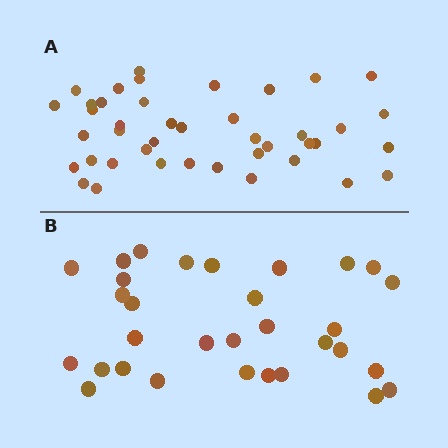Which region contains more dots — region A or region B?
Region A (the top region) has more dots.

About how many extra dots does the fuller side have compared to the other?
Region A has roughly 12 or so more dots than region B.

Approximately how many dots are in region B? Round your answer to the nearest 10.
About 30 dots. (The exact count is 31, which rounds to 30.)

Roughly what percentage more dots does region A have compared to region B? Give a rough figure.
About 35% more.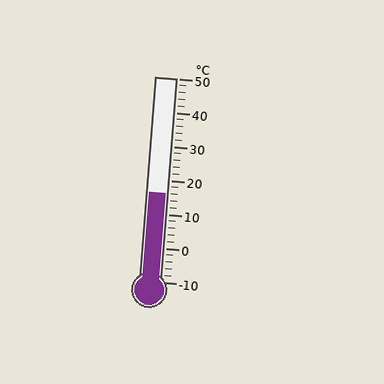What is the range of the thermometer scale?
The thermometer scale ranges from -10°C to 50°C.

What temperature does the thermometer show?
The thermometer shows approximately 16°C.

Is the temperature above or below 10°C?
The temperature is above 10°C.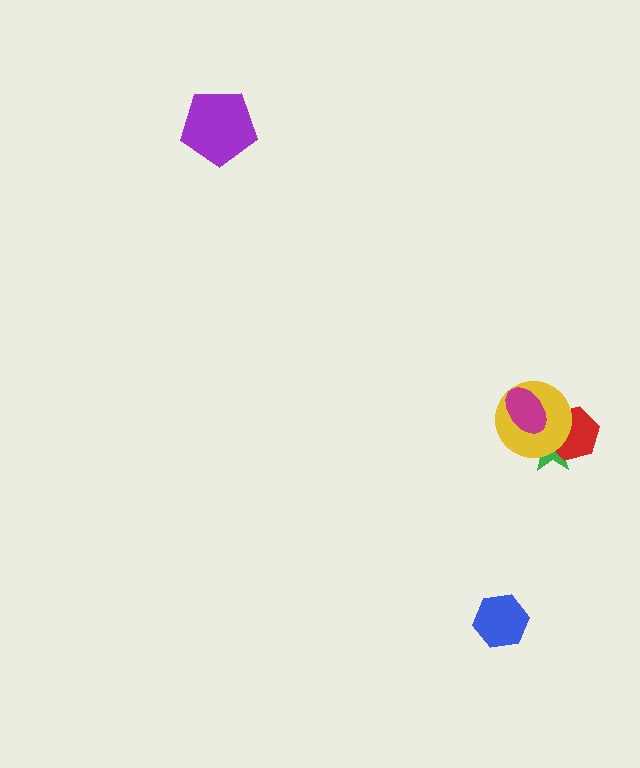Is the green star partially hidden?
Yes, it is partially covered by another shape.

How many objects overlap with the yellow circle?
3 objects overlap with the yellow circle.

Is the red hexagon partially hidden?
Yes, it is partially covered by another shape.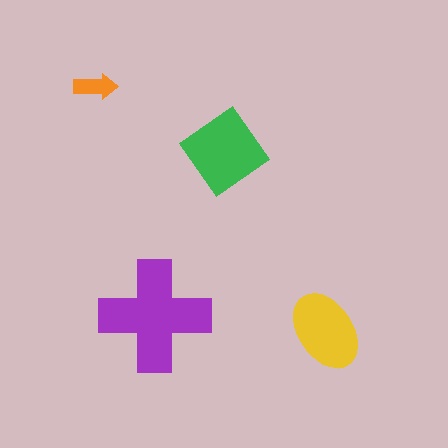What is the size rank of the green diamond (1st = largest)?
2nd.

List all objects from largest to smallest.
The purple cross, the green diamond, the yellow ellipse, the orange arrow.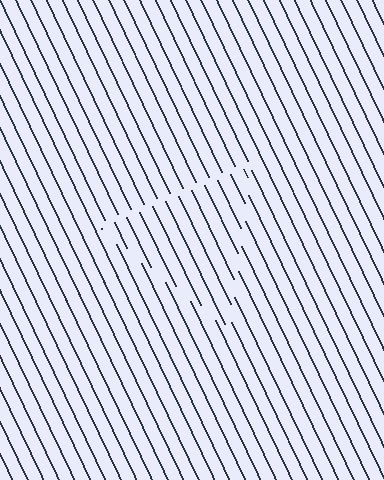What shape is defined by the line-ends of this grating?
An illusory triangle. The interior of the shape contains the same grating, shifted by half a period — the contour is defined by the phase discontinuity where line-ends from the inner and outer gratings abut.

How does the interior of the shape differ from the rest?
The interior of the shape contains the same grating, shifted by half a period — the contour is defined by the phase discontinuity where line-ends from the inner and outer gratings abut.